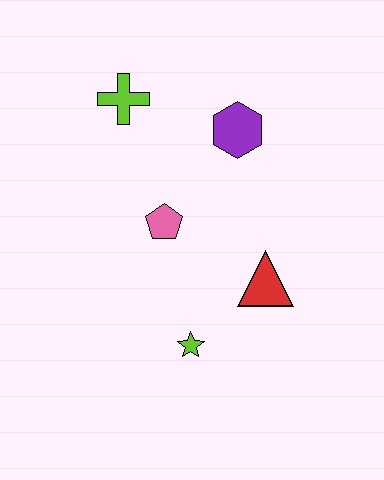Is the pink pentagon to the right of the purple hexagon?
No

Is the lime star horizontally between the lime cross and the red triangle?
Yes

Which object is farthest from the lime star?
The lime cross is farthest from the lime star.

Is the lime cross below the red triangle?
No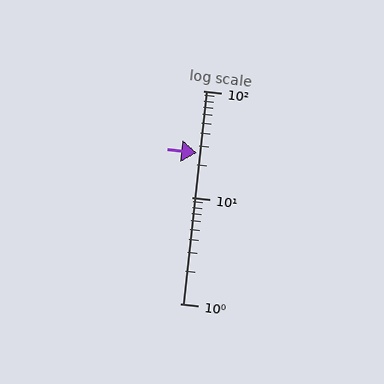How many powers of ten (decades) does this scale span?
The scale spans 2 decades, from 1 to 100.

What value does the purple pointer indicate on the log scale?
The pointer indicates approximately 26.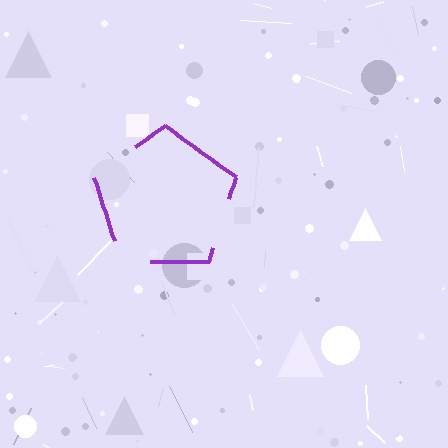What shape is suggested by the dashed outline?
The dashed outline suggests a pentagon.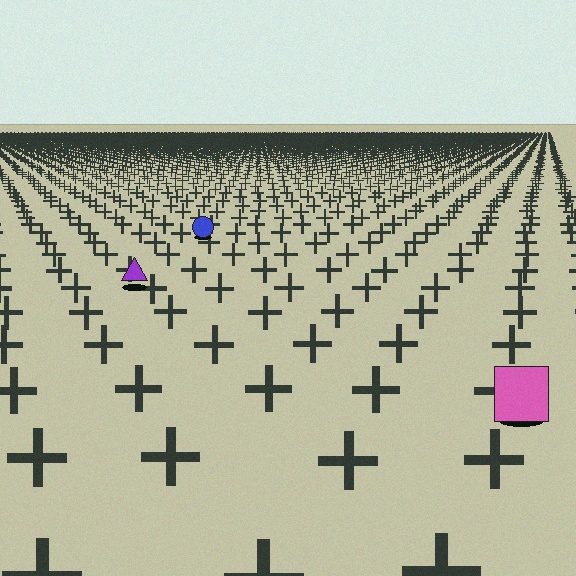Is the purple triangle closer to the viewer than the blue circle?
Yes. The purple triangle is closer — you can tell from the texture gradient: the ground texture is coarser near it.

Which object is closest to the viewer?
The pink square is closest. The texture marks near it are larger and more spread out.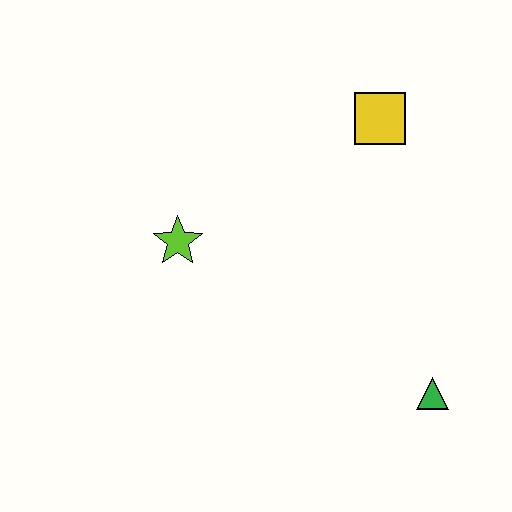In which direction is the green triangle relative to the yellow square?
The green triangle is below the yellow square.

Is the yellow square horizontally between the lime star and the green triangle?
Yes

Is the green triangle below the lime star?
Yes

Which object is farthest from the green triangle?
The lime star is farthest from the green triangle.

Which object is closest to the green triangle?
The yellow square is closest to the green triangle.